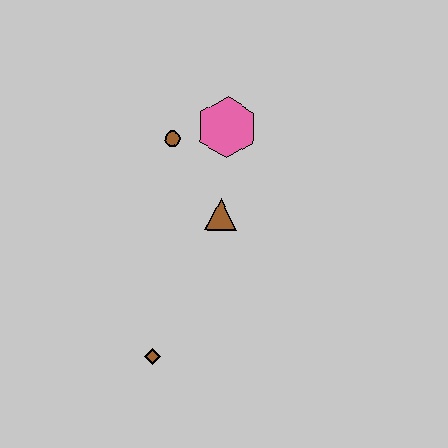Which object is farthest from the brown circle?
The brown diamond is farthest from the brown circle.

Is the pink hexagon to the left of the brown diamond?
No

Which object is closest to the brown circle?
The pink hexagon is closest to the brown circle.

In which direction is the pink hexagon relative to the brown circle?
The pink hexagon is to the right of the brown circle.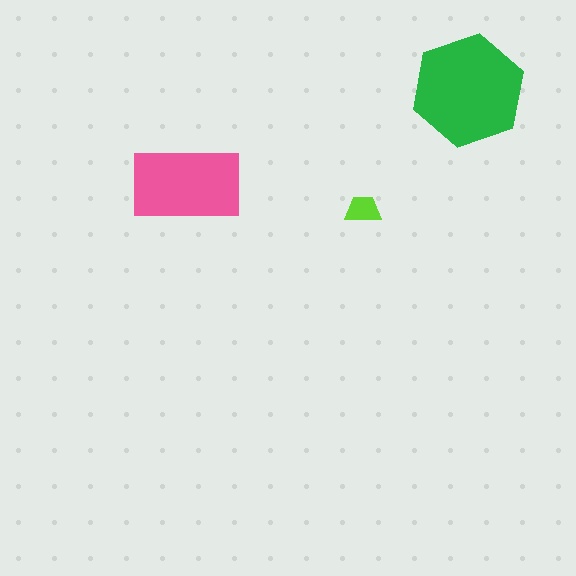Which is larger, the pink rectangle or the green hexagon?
The green hexagon.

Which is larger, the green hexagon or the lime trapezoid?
The green hexagon.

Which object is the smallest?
The lime trapezoid.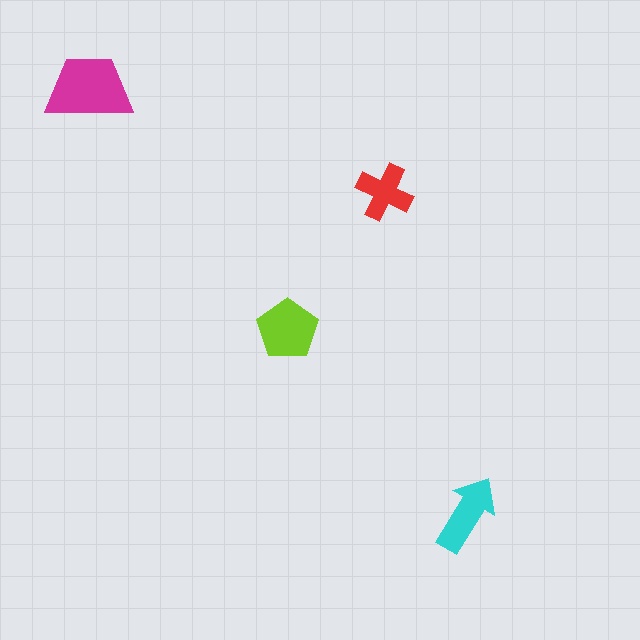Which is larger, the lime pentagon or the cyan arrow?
The lime pentagon.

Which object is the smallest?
The red cross.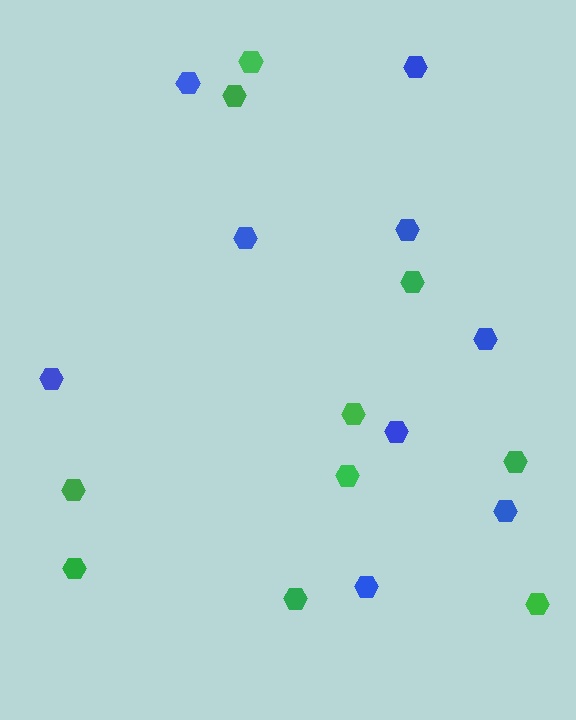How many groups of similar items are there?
There are 2 groups: one group of blue hexagons (9) and one group of green hexagons (10).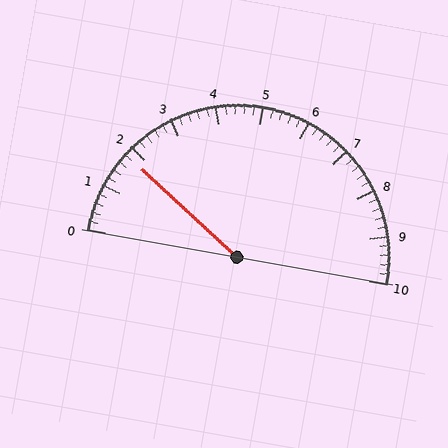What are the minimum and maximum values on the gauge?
The gauge ranges from 0 to 10.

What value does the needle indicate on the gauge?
The needle indicates approximately 1.8.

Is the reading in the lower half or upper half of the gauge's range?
The reading is in the lower half of the range (0 to 10).